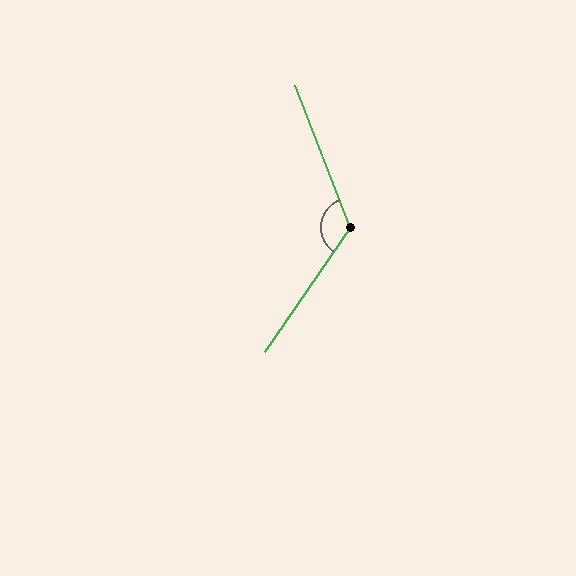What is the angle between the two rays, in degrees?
Approximately 124 degrees.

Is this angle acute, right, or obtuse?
It is obtuse.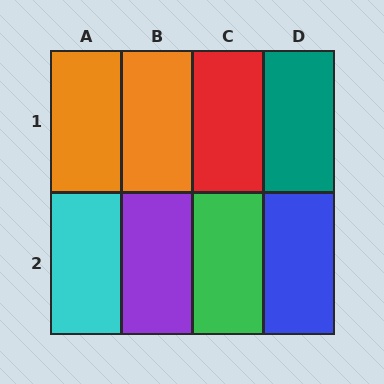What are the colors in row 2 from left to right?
Cyan, purple, green, blue.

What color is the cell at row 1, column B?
Orange.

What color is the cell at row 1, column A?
Orange.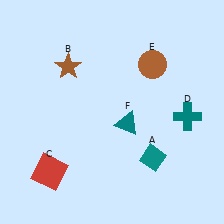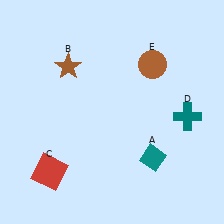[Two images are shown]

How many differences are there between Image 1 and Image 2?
There is 1 difference between the two images.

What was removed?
The teal triangle (F) was removed in Image 2.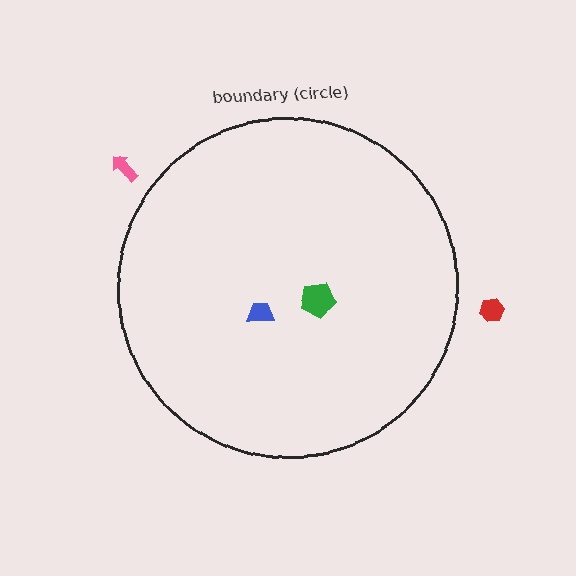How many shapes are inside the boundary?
2 inside, 2 outside.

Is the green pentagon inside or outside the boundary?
Inside.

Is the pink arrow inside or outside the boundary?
Outside.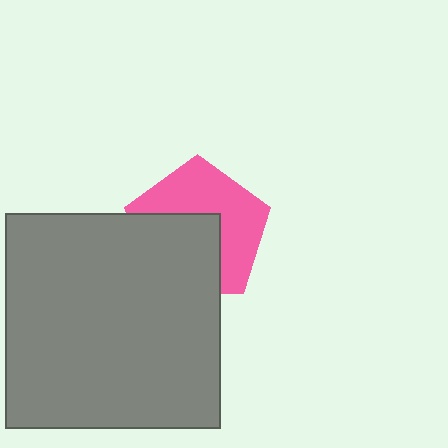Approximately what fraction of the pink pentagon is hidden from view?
Roughly 46% of the pink pentagon is hidden behind the gray square.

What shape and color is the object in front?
The object in front is a gray square.